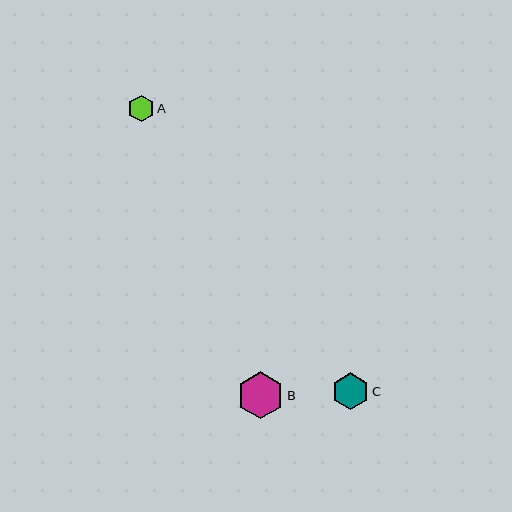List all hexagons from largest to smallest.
From largest to smallest: B, C, A.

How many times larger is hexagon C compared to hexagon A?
Hexagon C is approximately 1.4 times the size of hexagon A.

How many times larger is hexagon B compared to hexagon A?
Hexagon B is approximately 1.8 times the size of hexagon A.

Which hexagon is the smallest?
Hexagon A is the smallest with a size of approximately 27 pixels.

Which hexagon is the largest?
Hexagon B is the largest with a size of approximately 47 pixels.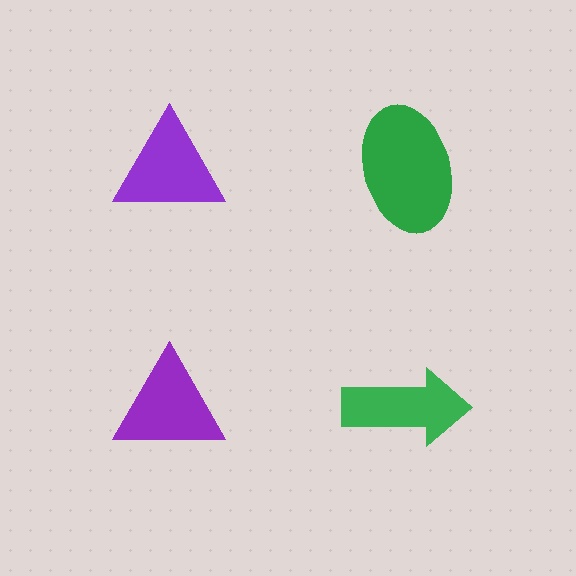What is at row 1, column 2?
A green ellipse.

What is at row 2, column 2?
A green arrow.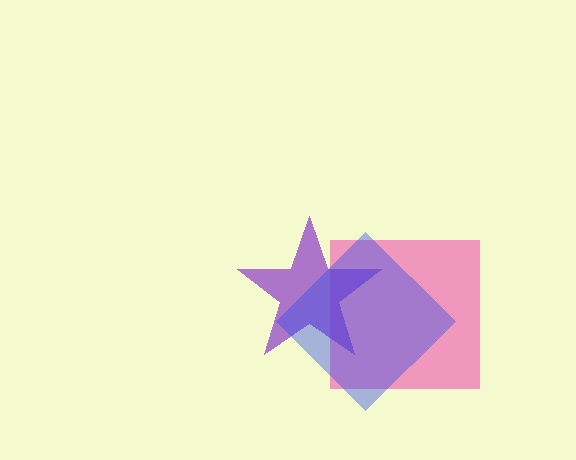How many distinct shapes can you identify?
There are 3 distinct shapes: a pink square, a purple star, a blue diamond.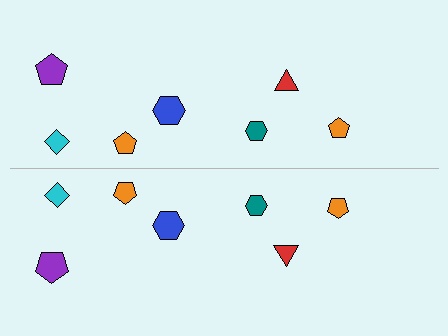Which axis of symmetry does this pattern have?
The pattern has a horizontal axis of symmetry running through the center of the image.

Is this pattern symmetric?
Yes, this pattern has bilateral (reflection) symmetry.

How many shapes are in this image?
There are 14 shapes in this image.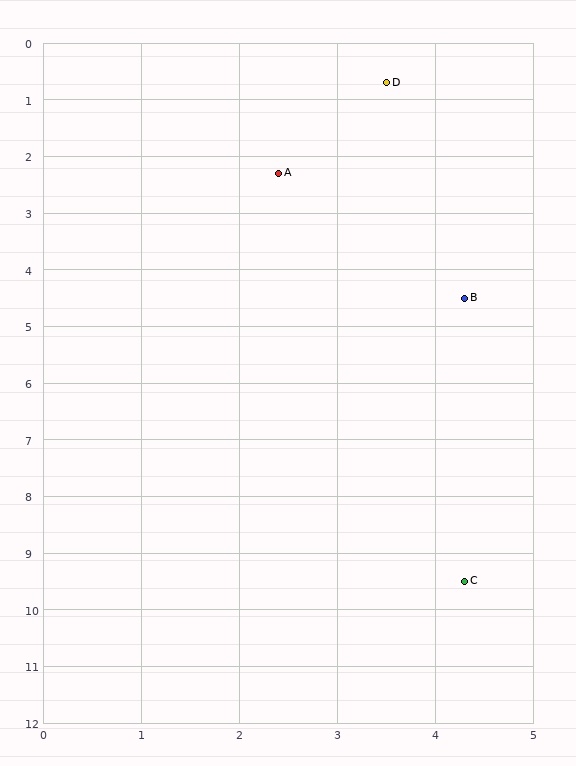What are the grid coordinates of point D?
Point D is at approximately (3.5, 0.7).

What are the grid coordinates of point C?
Point C is at approximately (4.3, 9.5).